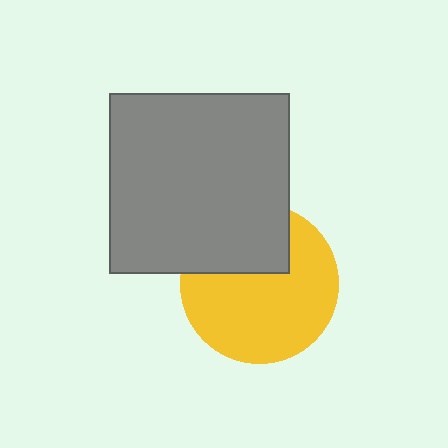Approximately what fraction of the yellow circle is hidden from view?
Roughly 31% of the yellow circle is hidden behind the gray square.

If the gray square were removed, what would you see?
You would see the complete yellow circle.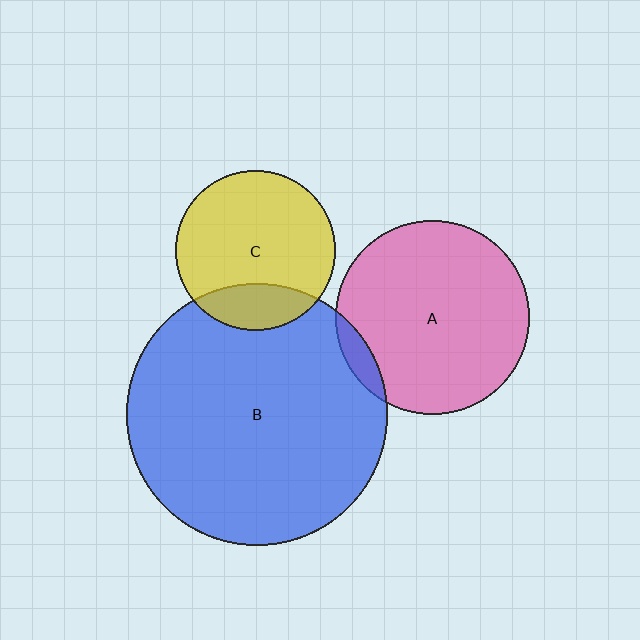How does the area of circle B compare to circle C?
Approximately 2.7 times.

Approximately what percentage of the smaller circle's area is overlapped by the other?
Approximately 5%.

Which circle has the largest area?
Circle B (blue).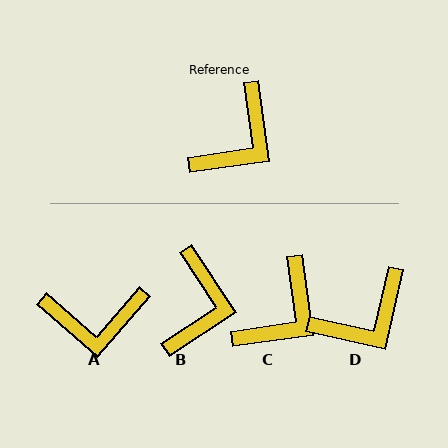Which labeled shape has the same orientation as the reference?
C.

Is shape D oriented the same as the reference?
No, it is off by about 21 degrees.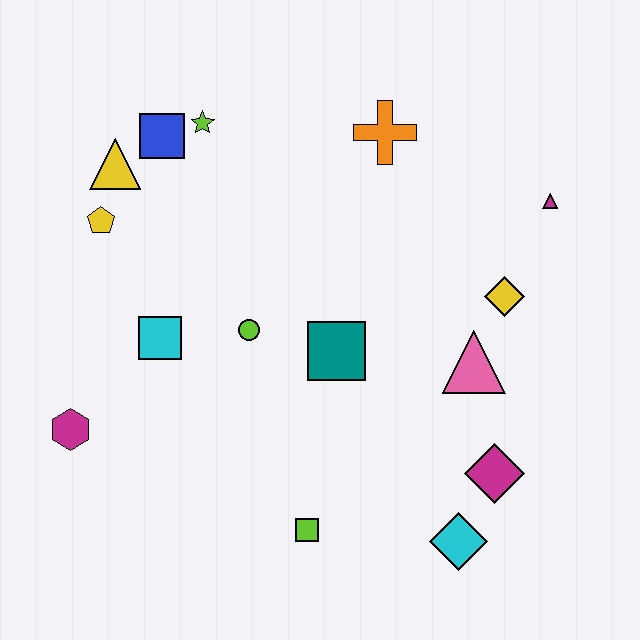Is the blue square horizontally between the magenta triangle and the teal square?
No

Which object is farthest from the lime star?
The cyan diamond is farthest from the lime star.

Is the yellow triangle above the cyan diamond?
Yes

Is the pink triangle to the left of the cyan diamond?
No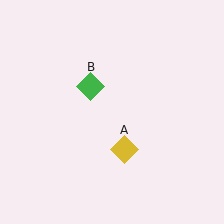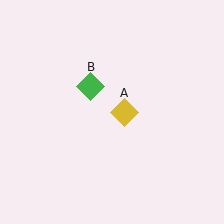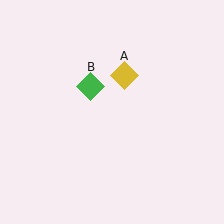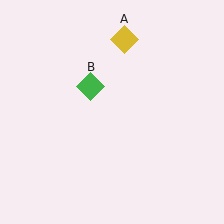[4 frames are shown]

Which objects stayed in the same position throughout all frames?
Green diamond (object B) remained stationary.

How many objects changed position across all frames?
1 object changed position: yellow diamond (object A).